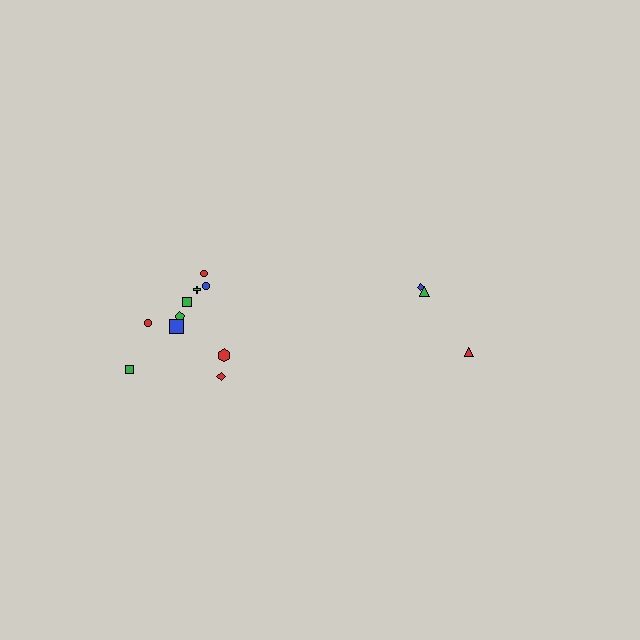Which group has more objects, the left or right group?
The left group.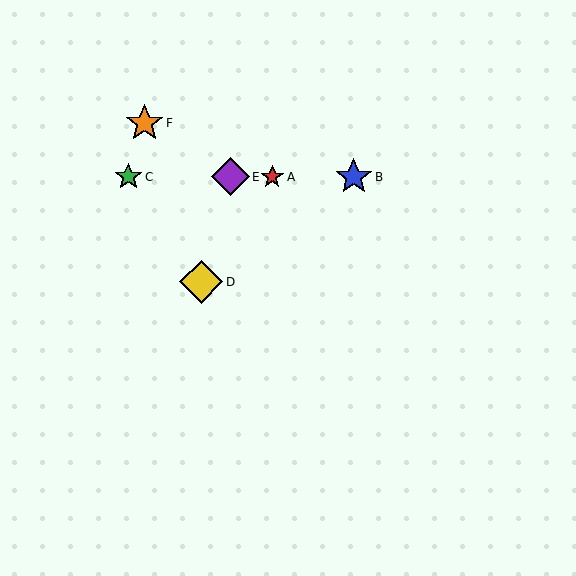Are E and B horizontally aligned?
Yes, both are at y≈177.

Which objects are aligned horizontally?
Objects A, B, C, E are aligned horizontally.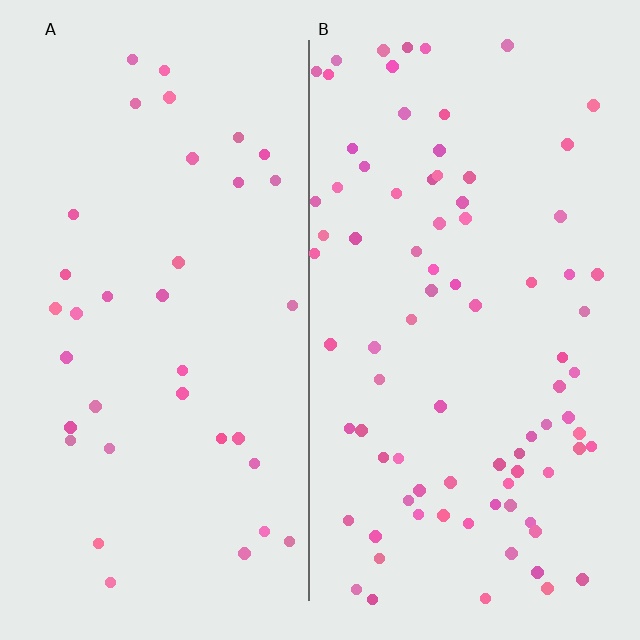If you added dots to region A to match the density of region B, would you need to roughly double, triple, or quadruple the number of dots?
Approximately double.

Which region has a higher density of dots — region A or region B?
B (the right).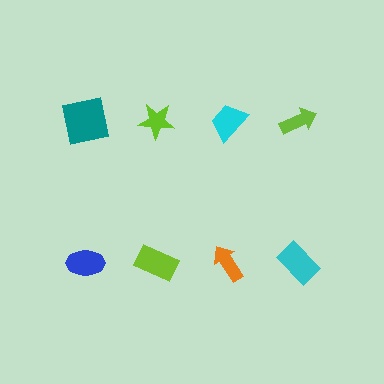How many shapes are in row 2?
4 shapes.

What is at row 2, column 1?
A blue ellipse.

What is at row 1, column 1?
A teal square.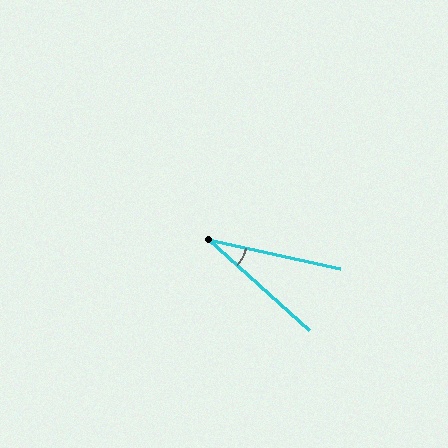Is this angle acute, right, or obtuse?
It is acute.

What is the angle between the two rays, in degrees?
Approximately 30 degrees.